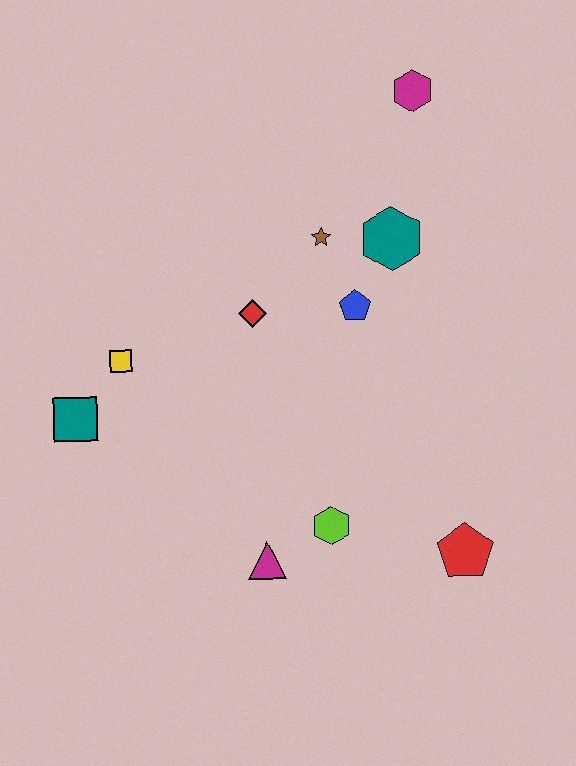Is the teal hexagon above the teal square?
Yes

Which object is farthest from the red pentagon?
The magenta hexagon is farthest from the red pentagon.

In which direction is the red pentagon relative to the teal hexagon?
The red pentagon is below the teal hexagon.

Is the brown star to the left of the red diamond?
No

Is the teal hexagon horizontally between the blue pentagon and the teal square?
No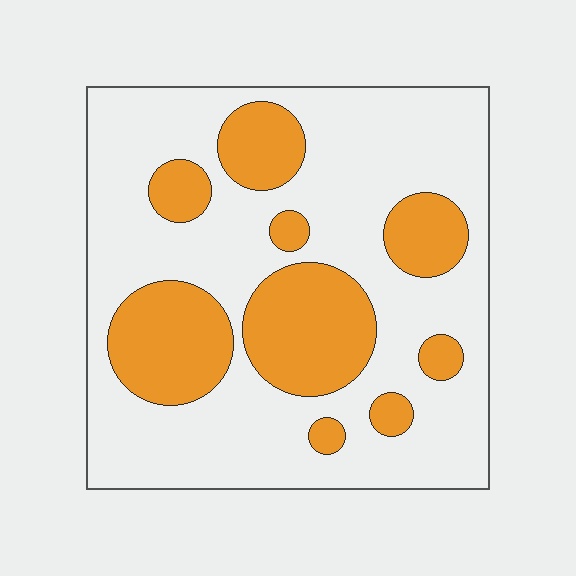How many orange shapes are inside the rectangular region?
9.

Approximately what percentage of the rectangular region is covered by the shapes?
Approximately 30%.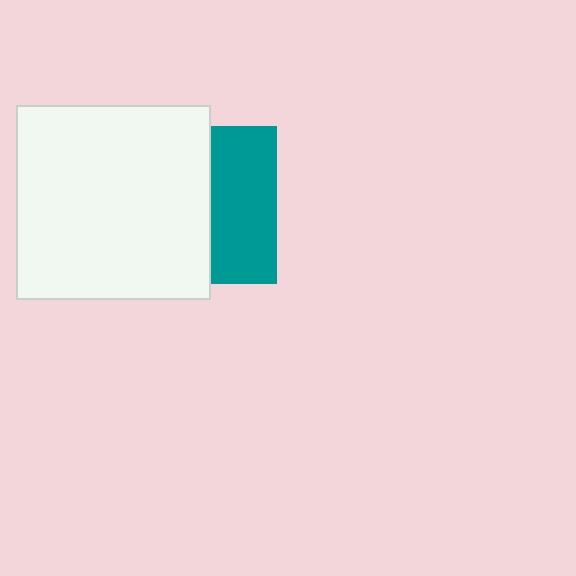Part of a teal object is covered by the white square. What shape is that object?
It is a square.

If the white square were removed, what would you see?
You would see the complete teal square.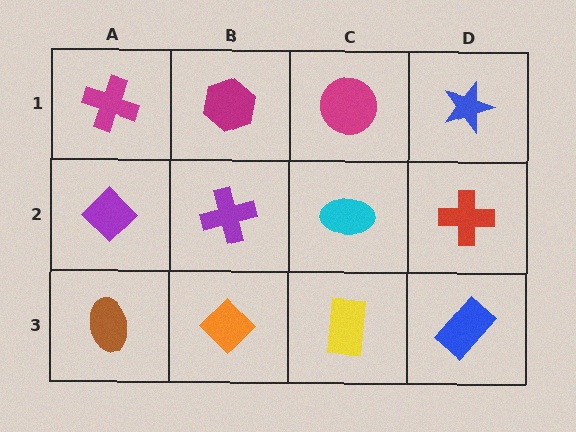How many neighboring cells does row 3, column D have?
2.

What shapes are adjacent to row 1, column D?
A red cross (row 2, column D), a magenta circle (row 1, column C).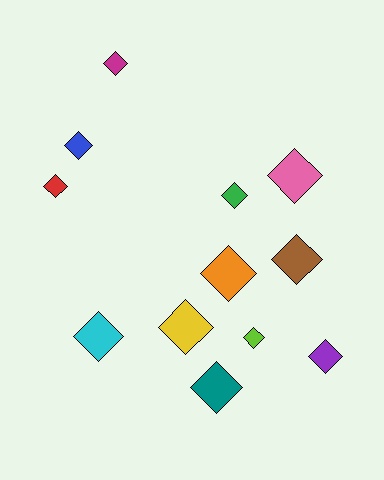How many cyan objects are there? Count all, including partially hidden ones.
There is 1 cyan object.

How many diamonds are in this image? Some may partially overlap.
There are 12 diamonds.